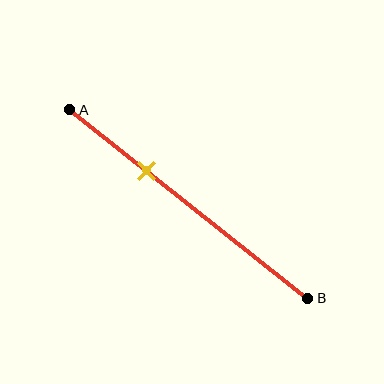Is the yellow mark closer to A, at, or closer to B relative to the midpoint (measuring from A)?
The yellow mark is closer to point A than the midpoint of segment AB.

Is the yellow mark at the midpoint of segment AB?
No, the mark is at about 30% from A, not at the 50% midpoint.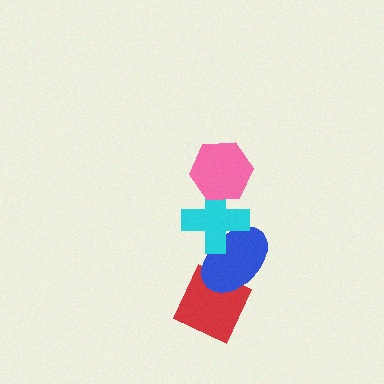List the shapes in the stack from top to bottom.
From top to bottom: the pink hexagon, the cyan cross, the blue ellipse, the red diamond.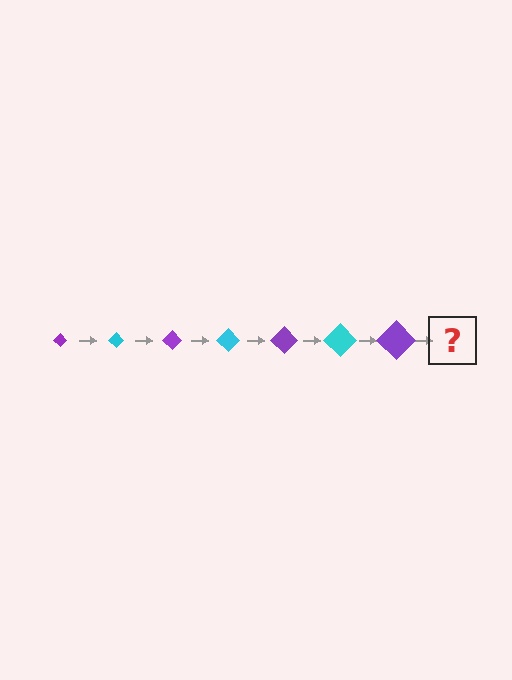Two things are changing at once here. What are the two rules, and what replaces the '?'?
The two rules are that the diamond grows larger each step and the color cycles through purple and cyan. The '?' should be a cyan diamond, larger than the previous one.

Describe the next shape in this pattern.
It should be a cyan diamond, larger than the previous one.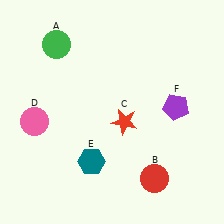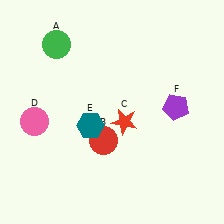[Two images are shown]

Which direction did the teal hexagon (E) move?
The teal hexagon (E) moved up.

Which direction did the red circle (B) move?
The red circle (B) moved left.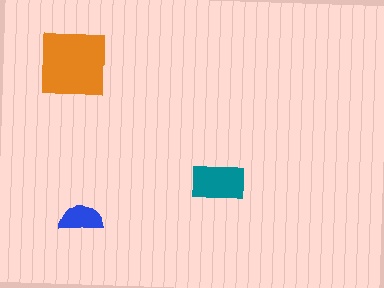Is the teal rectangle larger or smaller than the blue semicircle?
Larger.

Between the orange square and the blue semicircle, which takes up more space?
The orange square.